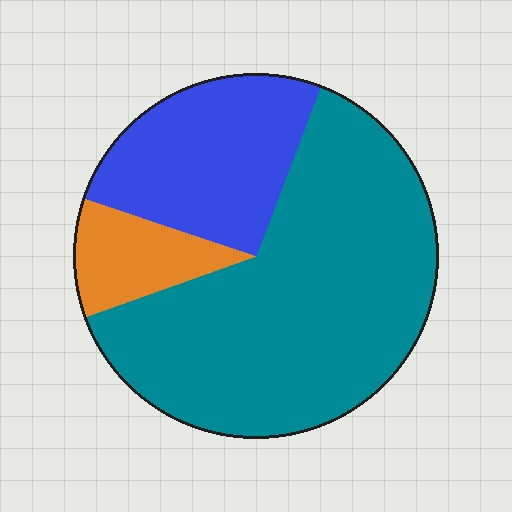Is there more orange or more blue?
Blue.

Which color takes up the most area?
Teal, at roughly 65%.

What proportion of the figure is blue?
Blue covers 26% of the figure.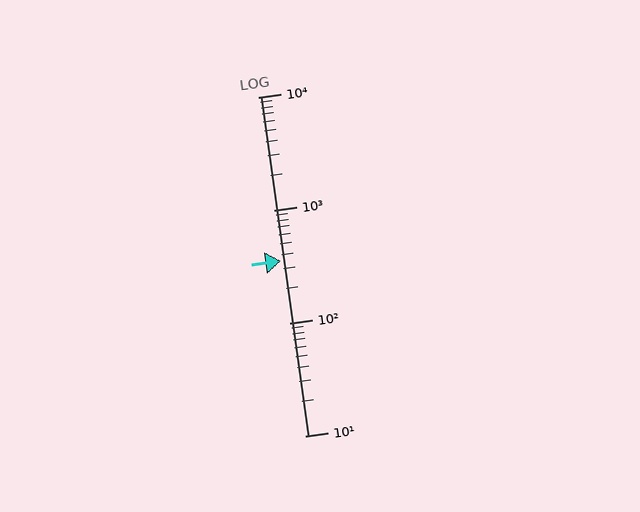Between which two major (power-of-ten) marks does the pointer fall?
The pointer is between 100 and 1000.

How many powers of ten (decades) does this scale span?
The scale spans 3 decades, from 10 to 10000.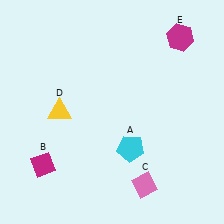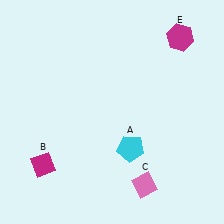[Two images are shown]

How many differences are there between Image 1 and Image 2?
There is 1 difference between the two images.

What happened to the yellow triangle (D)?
The yellow triangle (D) was removed in Image 2. It was in the top-left area of Image 1.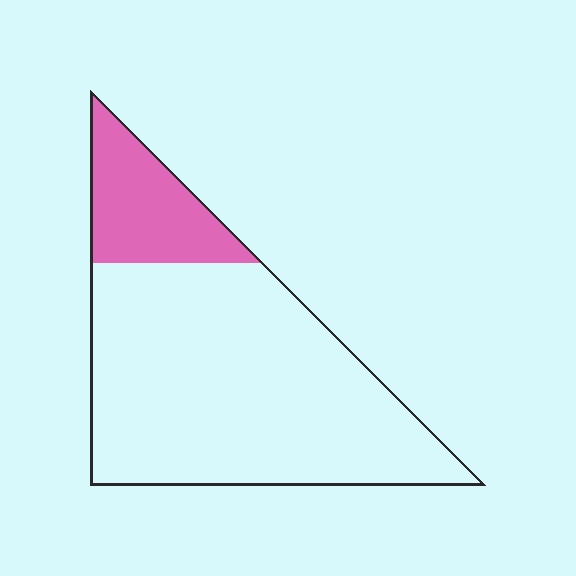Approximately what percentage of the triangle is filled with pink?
Approximately 20%.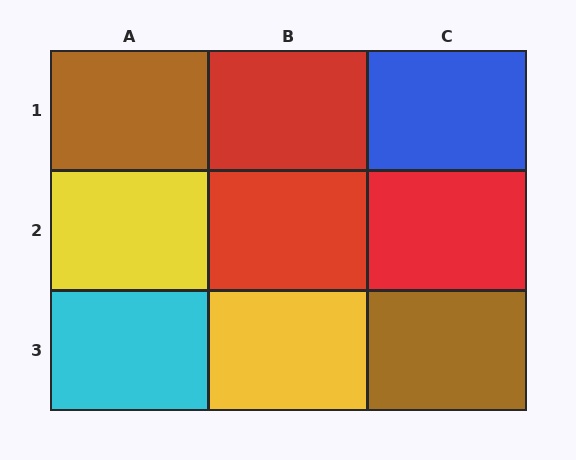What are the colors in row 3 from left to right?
Cyan, yellow, brown.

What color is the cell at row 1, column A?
Brown.